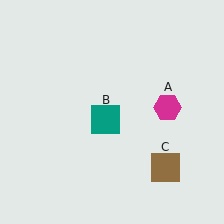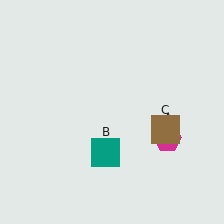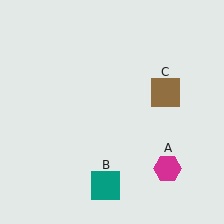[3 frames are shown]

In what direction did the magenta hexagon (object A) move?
The magenta hexagon (object A) moved down.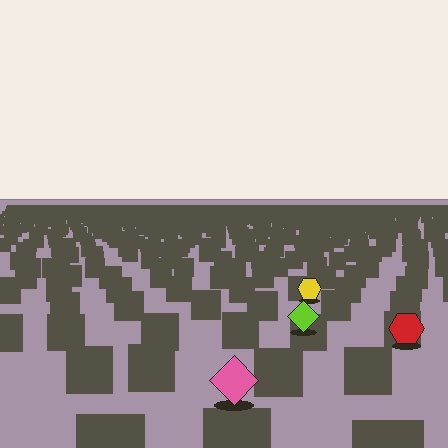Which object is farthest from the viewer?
The yellow hexagon is farthest from the viewer. It appears smaller and the ground texture around it is denser.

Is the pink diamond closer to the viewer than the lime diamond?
Yes. The pink diamond is closer — you can tell from the texture gradient: the ground texture is coarser near it.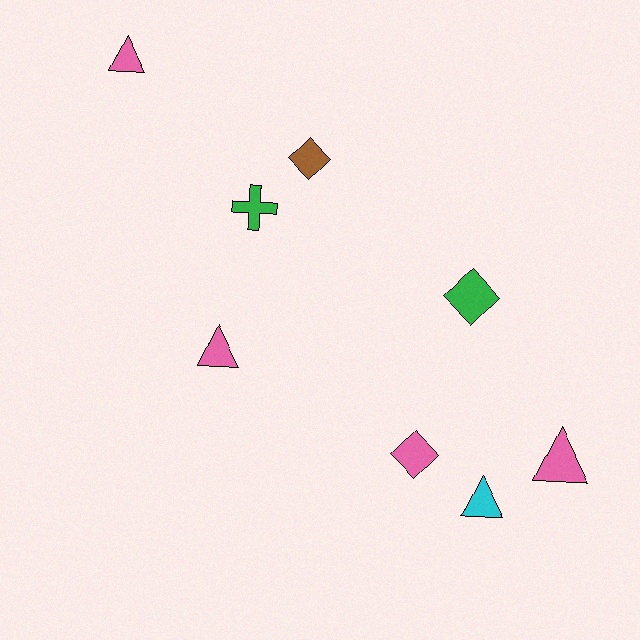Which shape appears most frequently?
Triangle, with 4 objects.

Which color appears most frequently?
Pink, with 4 objects.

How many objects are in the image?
There are 8 objects.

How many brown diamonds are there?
There is 1 brown diamond.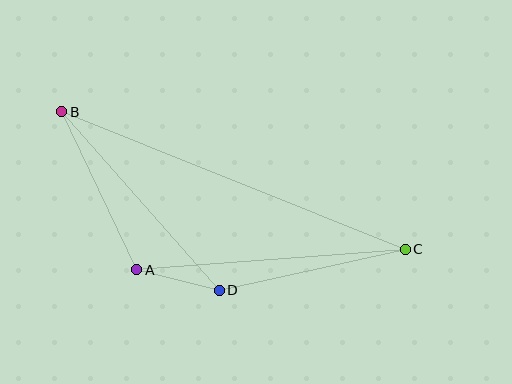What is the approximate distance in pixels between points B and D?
The distance between B and D is approximately 238 pixels.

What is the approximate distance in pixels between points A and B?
The distance between A and B is approximately 175 pixels.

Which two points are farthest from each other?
Points B and C are farthest from each other.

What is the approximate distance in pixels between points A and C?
The distance between A and C is approximately 269 pixels.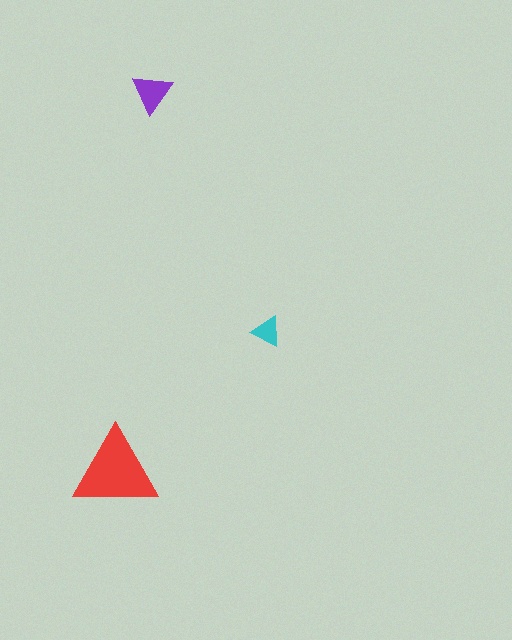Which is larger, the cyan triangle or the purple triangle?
The purple one.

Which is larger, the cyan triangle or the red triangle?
The red one.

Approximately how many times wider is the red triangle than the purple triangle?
About 2 times wider.